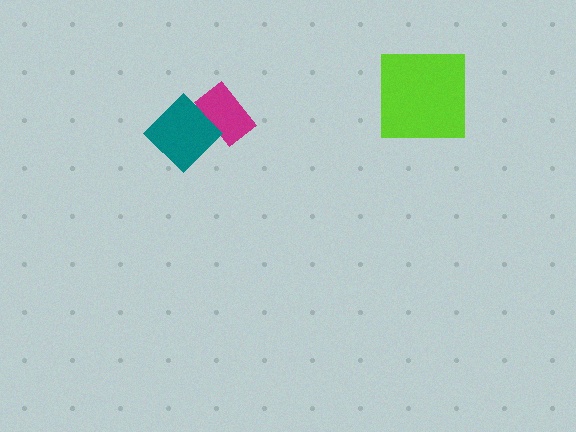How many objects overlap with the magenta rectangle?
1 object overlaps with the magenta rectangle.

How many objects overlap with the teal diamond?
1 object overlaps with the teal diamond.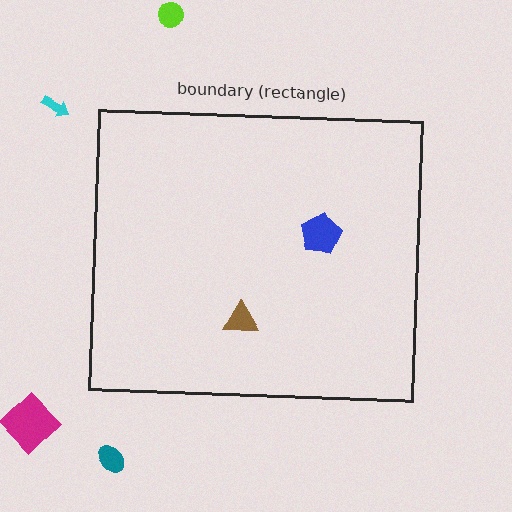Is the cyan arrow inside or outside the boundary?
Outside.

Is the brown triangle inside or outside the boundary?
Inside.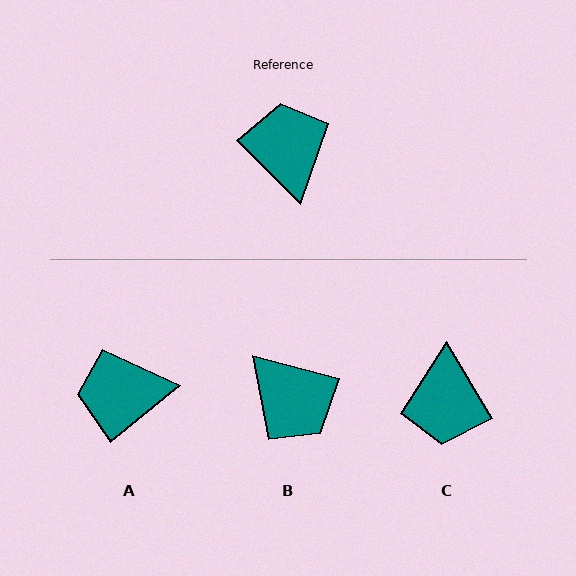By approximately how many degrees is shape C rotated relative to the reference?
Approximately 166 degrees counter-clockwise.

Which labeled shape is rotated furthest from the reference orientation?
C, about 166 degrees away.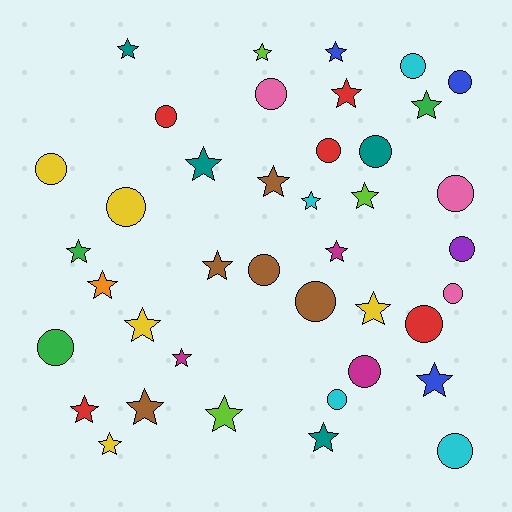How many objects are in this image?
There are 40 objects.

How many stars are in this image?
There are 22 stars.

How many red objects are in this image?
There are 5 red objects.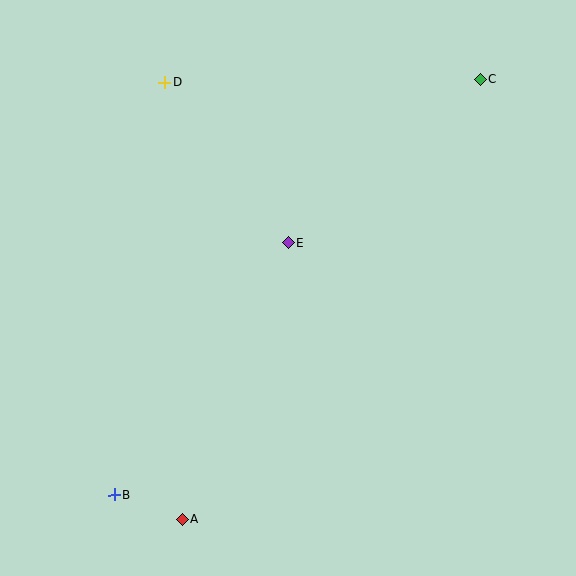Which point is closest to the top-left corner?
Point D is closest to the top-left corner.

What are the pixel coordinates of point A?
Point A is at (182, 519).